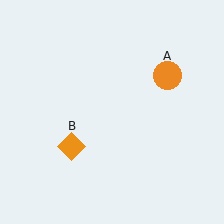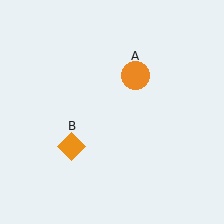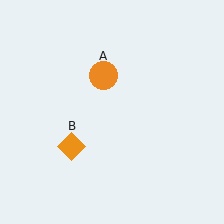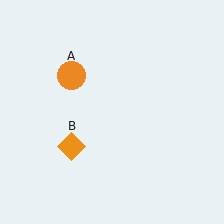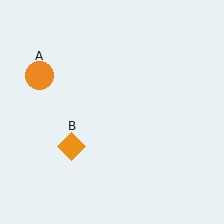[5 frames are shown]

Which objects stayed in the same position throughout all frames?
Orange diamond (object B) remained stationary.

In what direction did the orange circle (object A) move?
The orange circle (object A) moved left.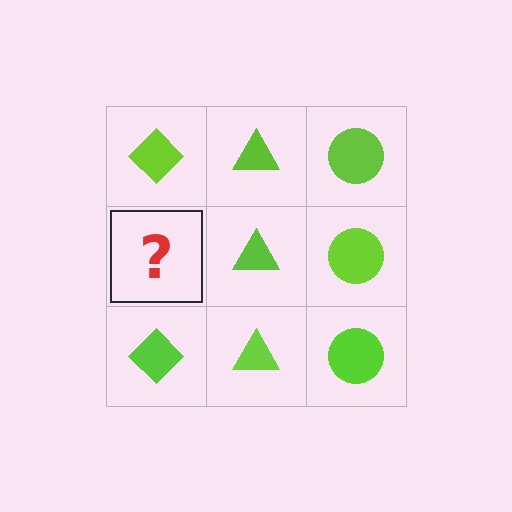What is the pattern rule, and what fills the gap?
The rule is that each column has a consistent shape. The gap should be filled with a lime diamond.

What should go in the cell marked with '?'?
The missing cell should contain a lime diamond.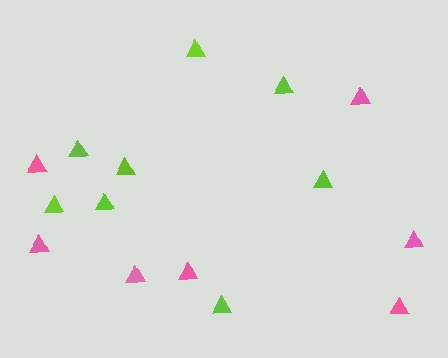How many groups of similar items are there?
There are 2 groups: one group of pink triangles (7) and one group of lime triangles (8).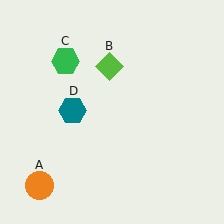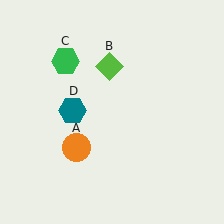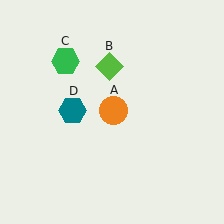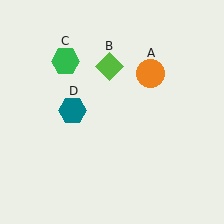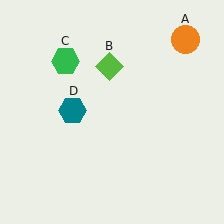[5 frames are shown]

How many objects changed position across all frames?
1 object changed position: orange circle (object A).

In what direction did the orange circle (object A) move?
The orange circle (object A) moved up and to the right.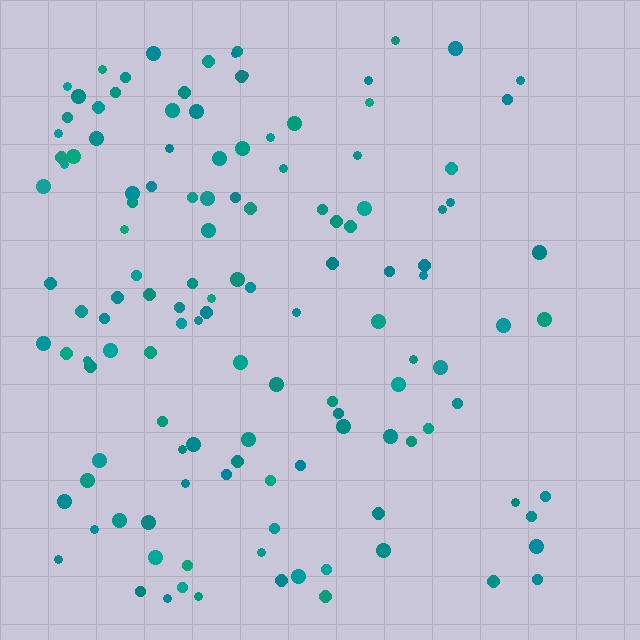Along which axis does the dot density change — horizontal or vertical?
Horizontal.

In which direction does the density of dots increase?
From right to left, with the left side densest.